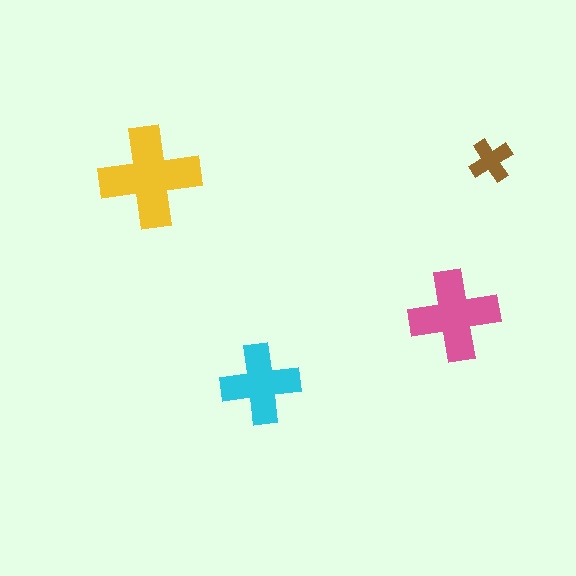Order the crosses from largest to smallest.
the yellow one, the pink one, the cyan one, the brown one.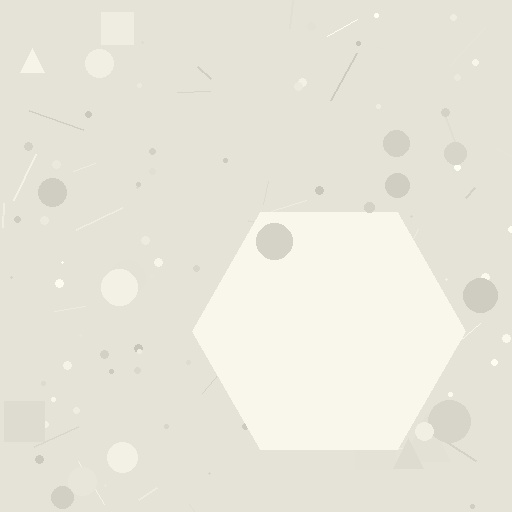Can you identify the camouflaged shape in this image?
The camouflaged shape is a hexagon.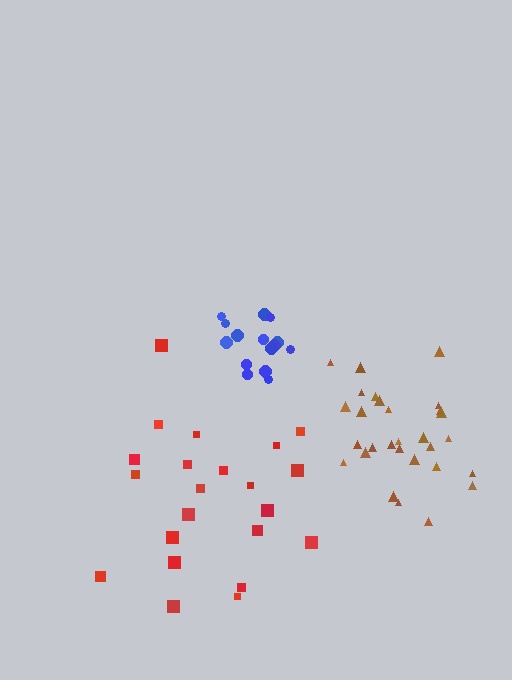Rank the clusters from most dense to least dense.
blue, brown, red.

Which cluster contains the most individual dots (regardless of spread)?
Brown (29).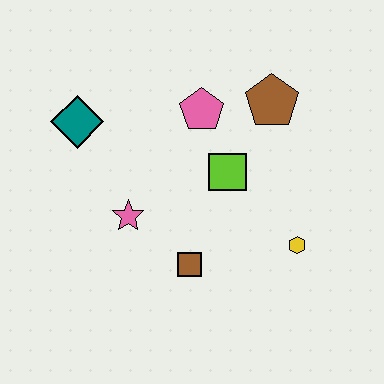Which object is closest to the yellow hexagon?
The lime square is closest to the yellow hexagon.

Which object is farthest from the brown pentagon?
The teal diamond is farthest from the brown pentagon.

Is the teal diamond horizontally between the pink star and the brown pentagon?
No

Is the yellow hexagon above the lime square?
No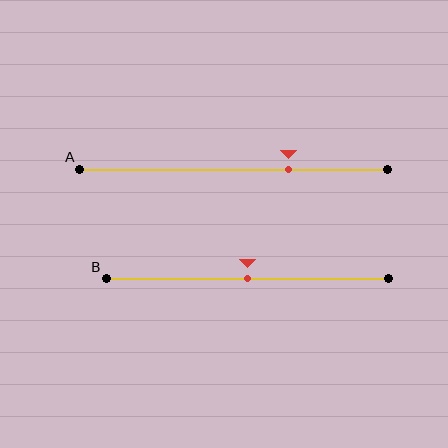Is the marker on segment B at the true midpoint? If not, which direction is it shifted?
Yes, the marker on segment B is at the true midpoint.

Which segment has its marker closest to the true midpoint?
Segment B has its marker closest to the true midpoint.